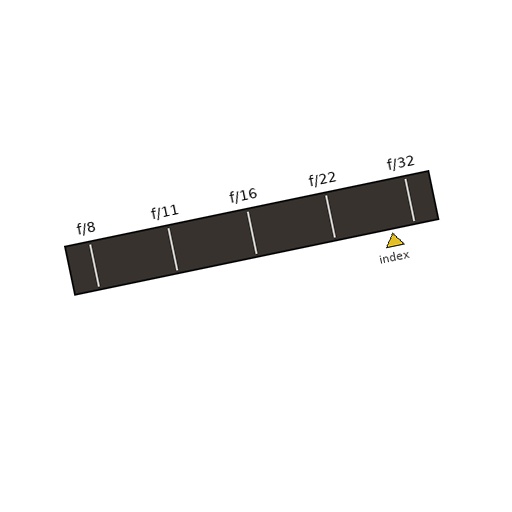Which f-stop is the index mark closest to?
The index mark is closest to f/32.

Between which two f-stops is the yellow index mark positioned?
The index mark is between f/22 and f/32.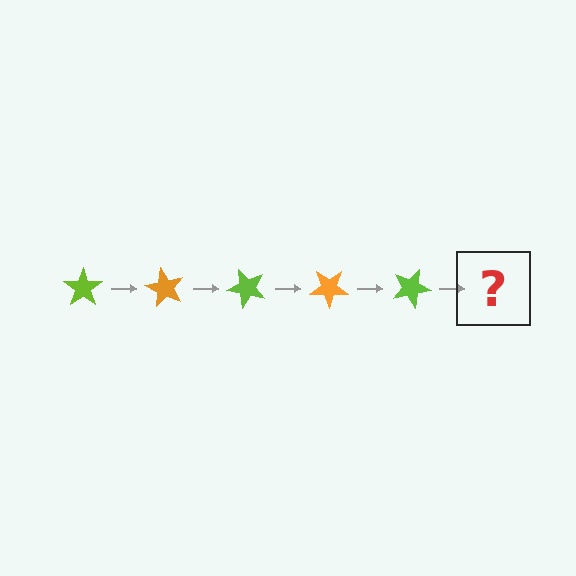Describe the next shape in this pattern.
It should be an orange star, rotated 300 degrees from the start.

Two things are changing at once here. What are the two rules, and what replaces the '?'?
The two rules are that it rotates 60 degrees each step and the color cycles through lime and orange. The '?' should be an orange star, rotated 300 degrees from the start.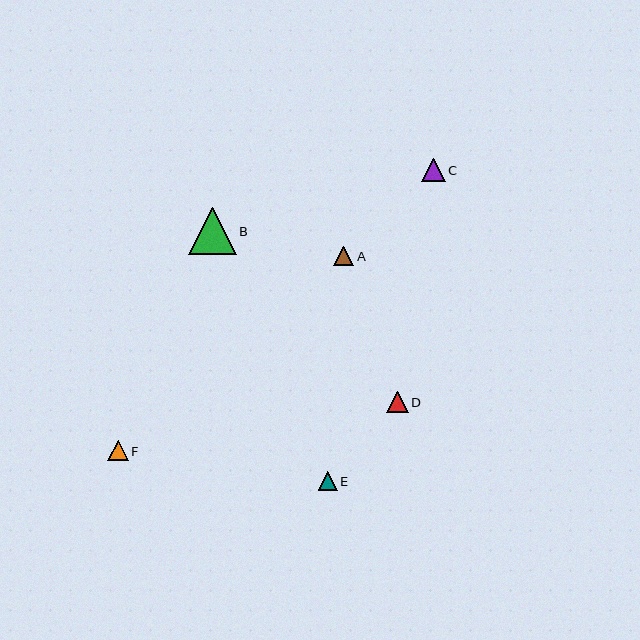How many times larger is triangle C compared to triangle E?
Triangle C is approximately 1.3 times the size of triangle E.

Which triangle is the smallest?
Triangle E is the smallest with a size of approximately 19 pixels.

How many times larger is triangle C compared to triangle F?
Triangle C is approximately 1.2 times the size of triangle F.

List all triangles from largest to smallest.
From largest to smallest: B, C, D, F, A, E.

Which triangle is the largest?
Triangle B is the largest with a size of approximately 47 pixels.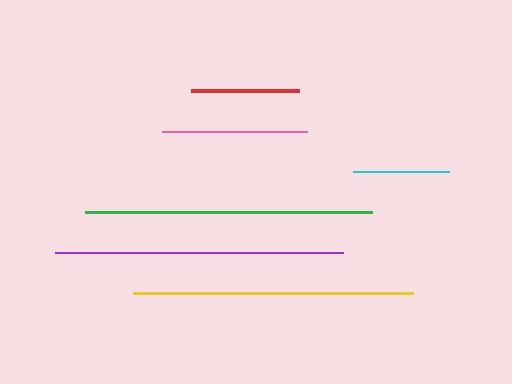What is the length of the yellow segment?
The yellow segment is approximately 280 pixels long.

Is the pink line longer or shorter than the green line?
The green line is longer than the pink line.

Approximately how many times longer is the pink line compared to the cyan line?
The pink line is approximately 1.5 times the length of the cyan line.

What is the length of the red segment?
The red segment is approximately 108 pixels long.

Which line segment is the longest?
The purple line is the longest at approximately 288 pixels.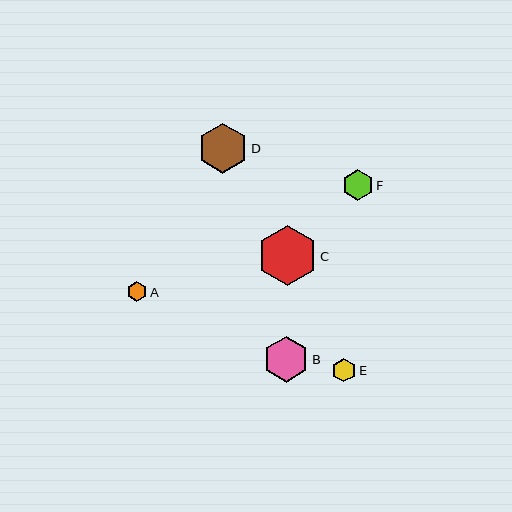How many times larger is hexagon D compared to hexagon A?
Hexagon D is approximately 2.5 times the size of hexagon A.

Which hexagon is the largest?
Hexagon C is the largest with a size of approximately 60 pixels.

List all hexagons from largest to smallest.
From largest to smallest: C, D, B, F, E, A.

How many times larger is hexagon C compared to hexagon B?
Hexagon C is approximately 1.3 times the size of hexagon B.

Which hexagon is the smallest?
Hexagon A is the smallest with a size of approximately 20 pixels.